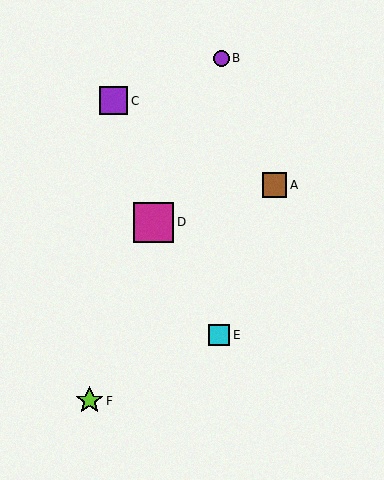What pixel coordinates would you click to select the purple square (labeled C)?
Click at (114, 101) to select the purple square C.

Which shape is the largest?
The magenta square (labeled D) is the largest.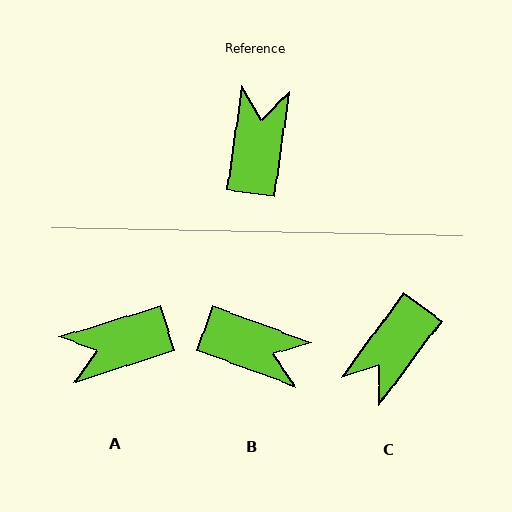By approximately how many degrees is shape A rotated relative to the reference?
Approximately 115 degrees counter-clockwise.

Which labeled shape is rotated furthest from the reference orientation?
C, about 151 degrees away.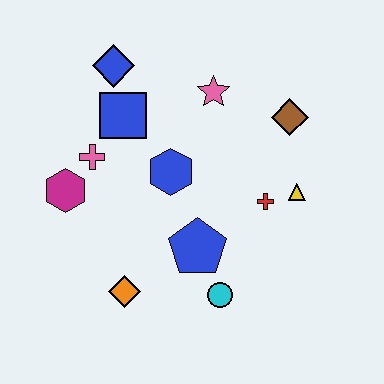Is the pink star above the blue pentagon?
Yes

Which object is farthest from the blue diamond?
The cyan circle is farthest from the blue diamond.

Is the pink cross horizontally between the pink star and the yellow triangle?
No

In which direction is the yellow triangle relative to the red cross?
The yellow triangle is to the right of the red cross.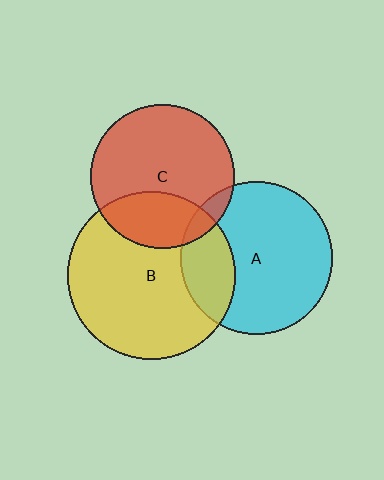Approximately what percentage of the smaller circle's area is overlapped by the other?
Approximately 25%.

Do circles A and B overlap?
Yes.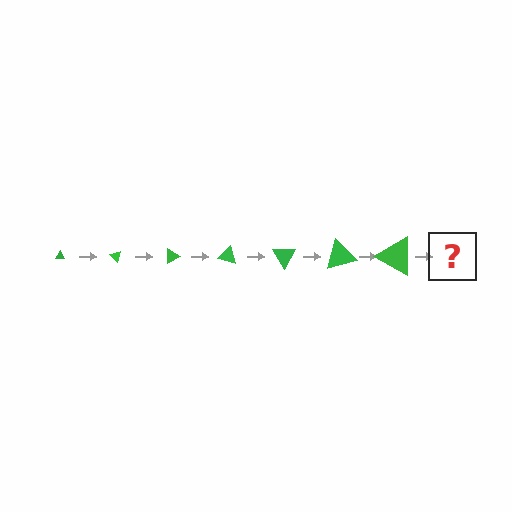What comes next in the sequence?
The next element should be a triangle, larger than the previous one and rotated 315 degrees from the start.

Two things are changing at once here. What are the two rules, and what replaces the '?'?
The two rules are that the triangle grows larger each step and it rotates 45 degrees each step. The '?' should be a triangle, larger than the previous one and rotated 315 degrees from the start.